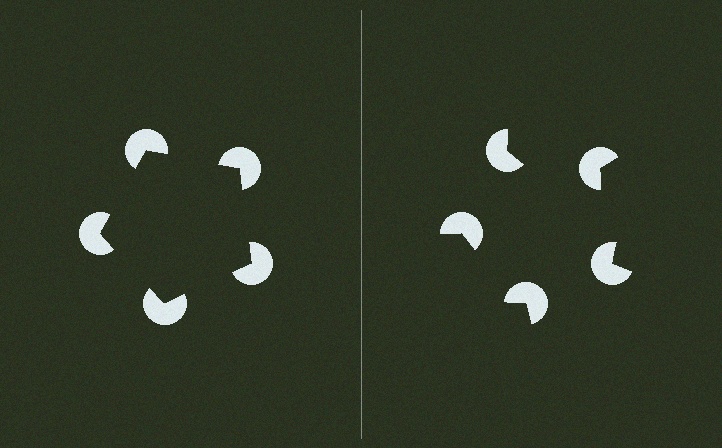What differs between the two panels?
The pac-man discs are positioned identically on both sides; only the wedge orientations differ. On the left they align to a pentagon; on the right they are misaligned.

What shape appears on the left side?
An illusory pentagon.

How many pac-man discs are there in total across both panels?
10 — 5 on each side.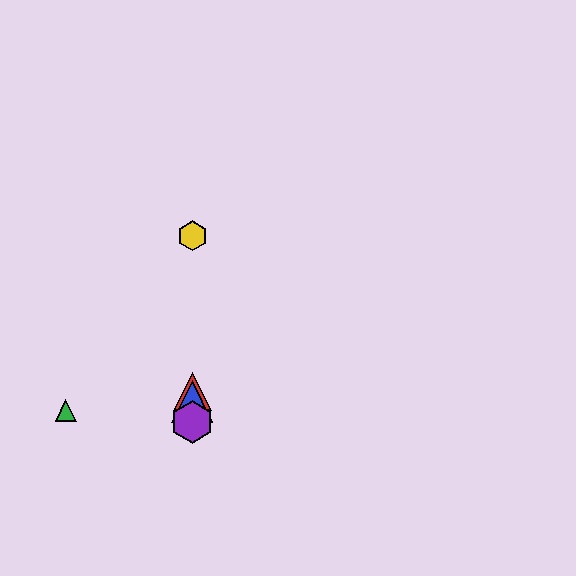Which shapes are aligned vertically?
The red triangle, the blue triangle, the yellow hexagon, the purple hexagon are aligned vertically.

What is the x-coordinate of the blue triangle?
The blue triangle is at x≈192.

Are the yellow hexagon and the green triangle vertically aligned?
No, the yellow hexagon is at x≈192 and the green triangle is at x≈66.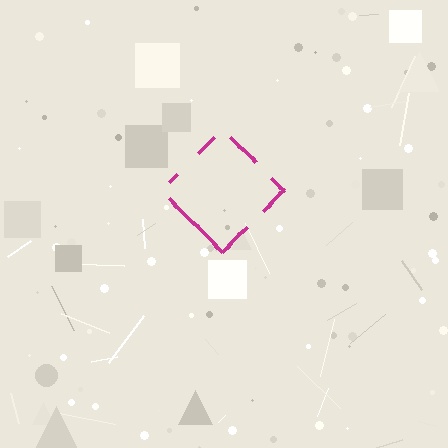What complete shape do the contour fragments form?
The contour fragments form a diamond.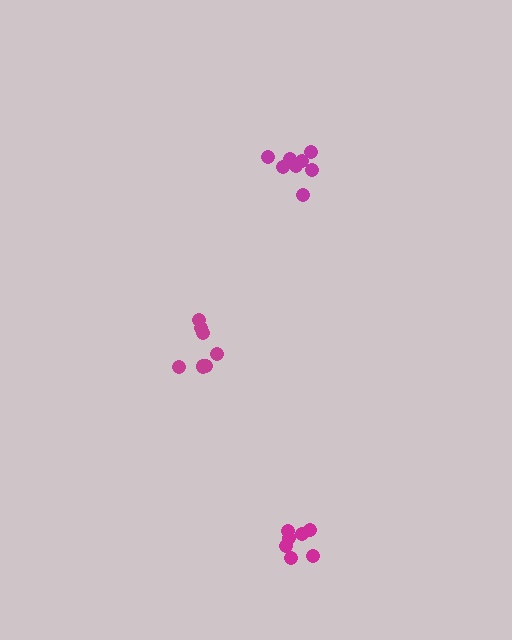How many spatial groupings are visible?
There are 3 spatial groupings.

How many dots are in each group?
Group 1: 7 dots, Group 2: 8 dots, Group 3: 7 dots (22 total).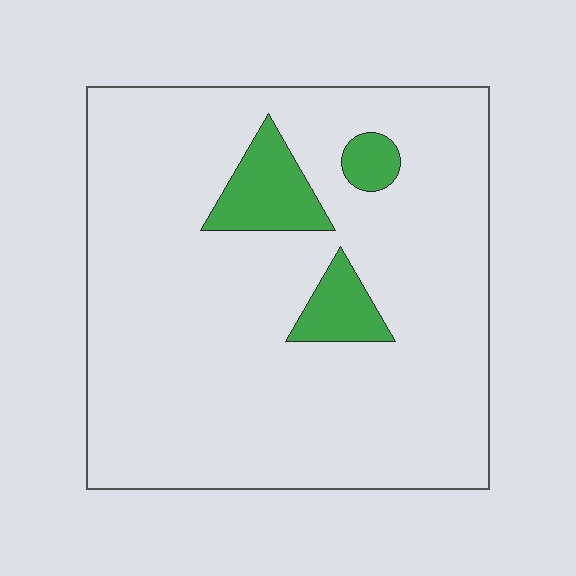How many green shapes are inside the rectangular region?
3.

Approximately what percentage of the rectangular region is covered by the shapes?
Approximately 10%.